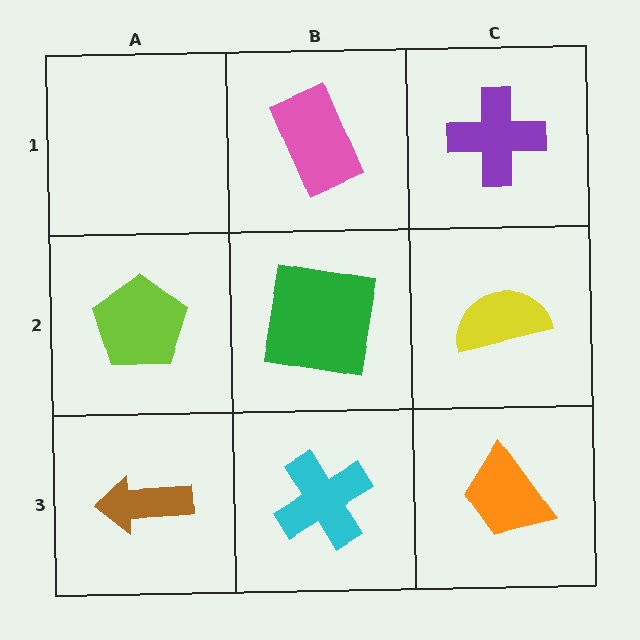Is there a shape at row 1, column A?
No, that cell is empty.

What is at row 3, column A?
A brown arrow.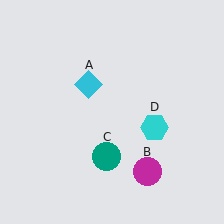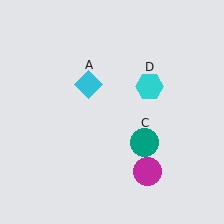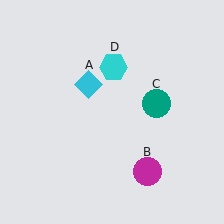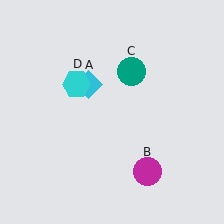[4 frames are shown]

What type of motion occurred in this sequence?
The teal circle (object C), cyan hexagon (object D) rotated counterclockwise around the center of the scene.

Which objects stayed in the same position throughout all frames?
Cyan diamond (object A) and magenta circle (object B) remained stationary.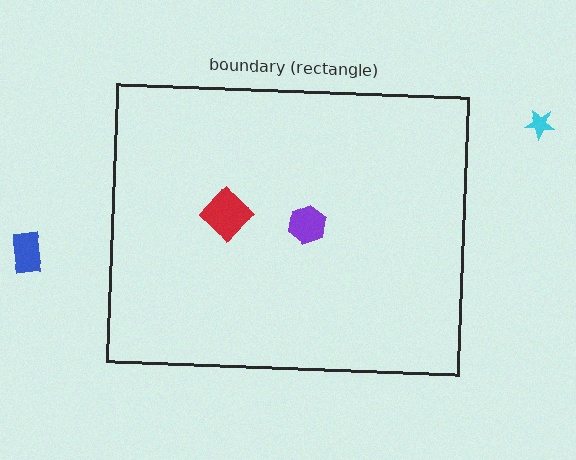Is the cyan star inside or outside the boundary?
Outside.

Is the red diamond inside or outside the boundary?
Inside.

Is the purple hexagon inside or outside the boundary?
Inside.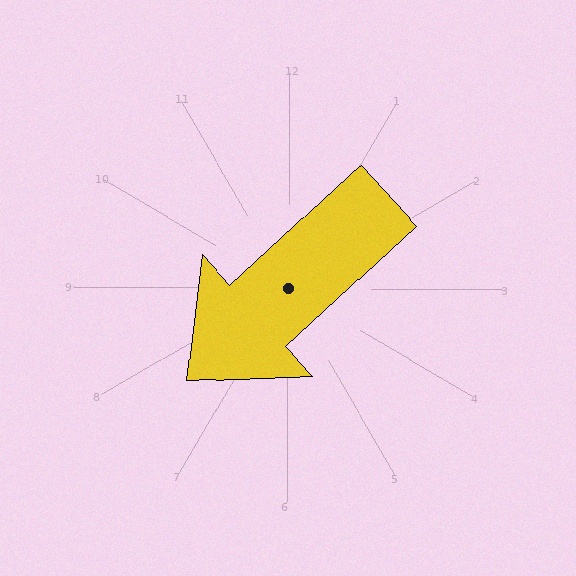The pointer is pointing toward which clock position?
Roughly 8 o'clock.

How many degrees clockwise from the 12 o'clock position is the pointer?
Approximately 227 degrees.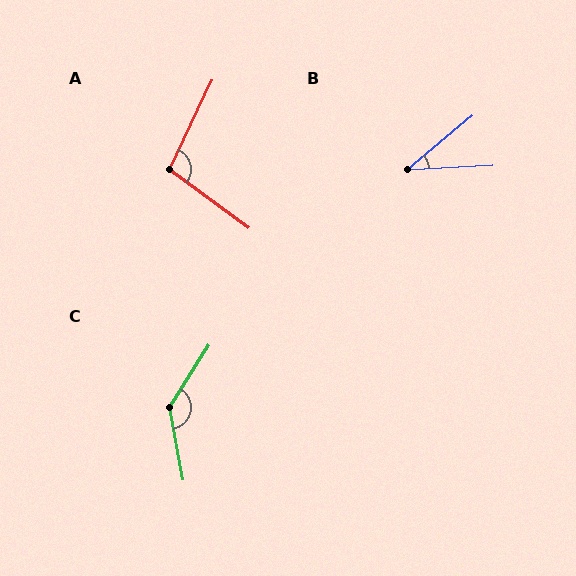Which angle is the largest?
C, at approximately 137 degrees.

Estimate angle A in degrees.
Approximately 101 degrees.